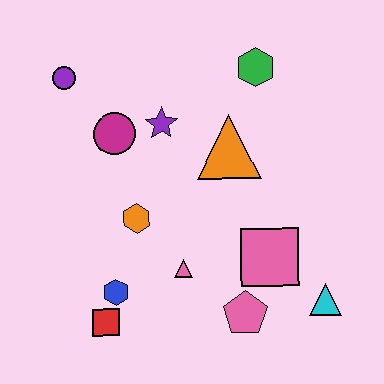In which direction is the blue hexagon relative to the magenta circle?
The blue hexagon is below the magenta circle.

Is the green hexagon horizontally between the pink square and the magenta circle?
Yes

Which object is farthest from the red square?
The green hexagon is farthest from the red square.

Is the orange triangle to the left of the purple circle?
No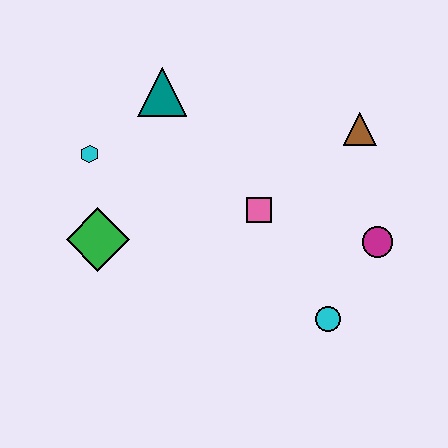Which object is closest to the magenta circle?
The cyan circle is closest to the magenta circle.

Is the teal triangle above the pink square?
Yes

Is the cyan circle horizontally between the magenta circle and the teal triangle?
Yes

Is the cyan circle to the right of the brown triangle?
No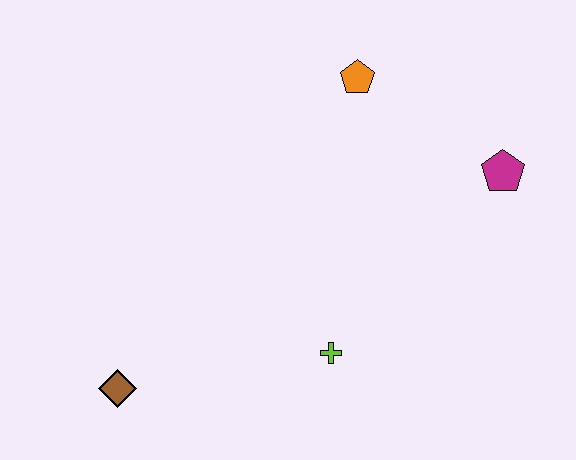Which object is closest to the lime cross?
The brown diamond is closest to the lime cross.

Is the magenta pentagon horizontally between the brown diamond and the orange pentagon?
No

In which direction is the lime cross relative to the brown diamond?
The lime cross is to the right of the brown diamond.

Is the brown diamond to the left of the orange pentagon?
Yes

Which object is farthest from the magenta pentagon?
The brown diamond is farthest from the magenta pentagon.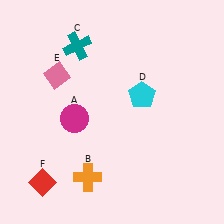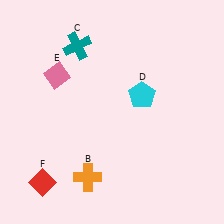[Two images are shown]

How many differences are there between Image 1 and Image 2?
There is 1 difference between the two images.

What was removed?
The magenta circle (A) was removed in Image 2.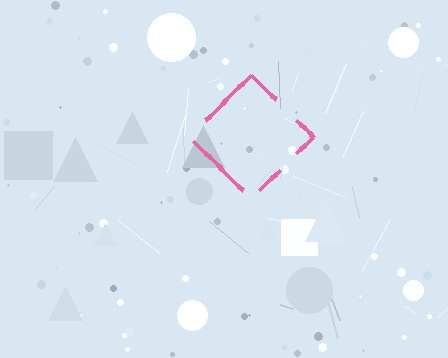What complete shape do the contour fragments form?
The contour fragments form a diamond.